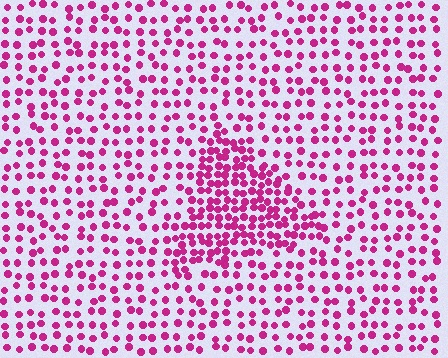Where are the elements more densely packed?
The elements are more densely packed inside the triangle boundary.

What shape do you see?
I see a triangle.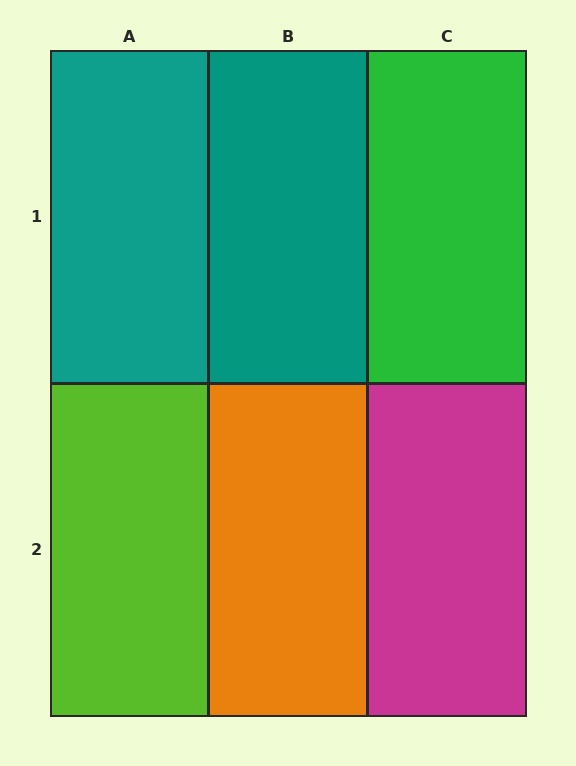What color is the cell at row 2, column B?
Orange.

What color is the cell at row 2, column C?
Magenta.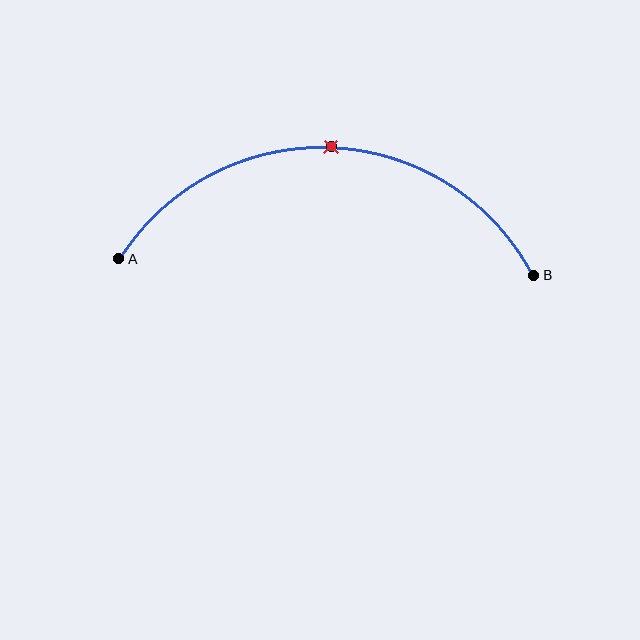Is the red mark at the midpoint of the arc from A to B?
Yes. The red mark lies on the arc at equal arc-length from both A and B — it is the arc midpoint.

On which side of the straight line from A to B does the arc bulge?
The arc bulges above the straight line connecting A and B.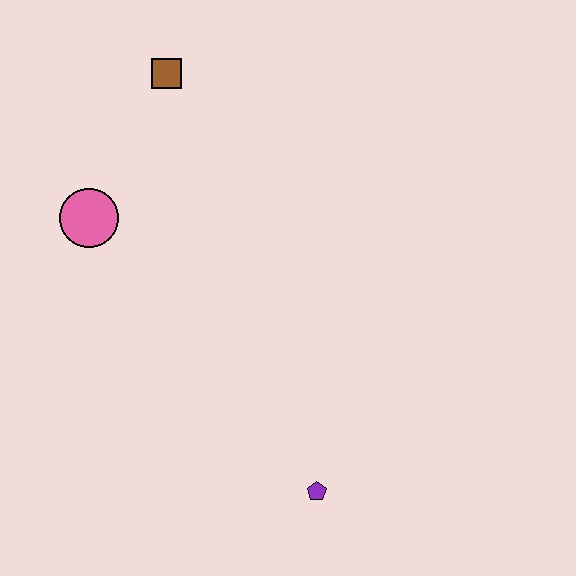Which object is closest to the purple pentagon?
The pink circle is closest to the purple pentagon.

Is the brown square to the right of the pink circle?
Yes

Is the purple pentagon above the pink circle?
No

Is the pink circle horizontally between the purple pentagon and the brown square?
No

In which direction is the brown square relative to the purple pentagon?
The brown square is above the purple pentagon.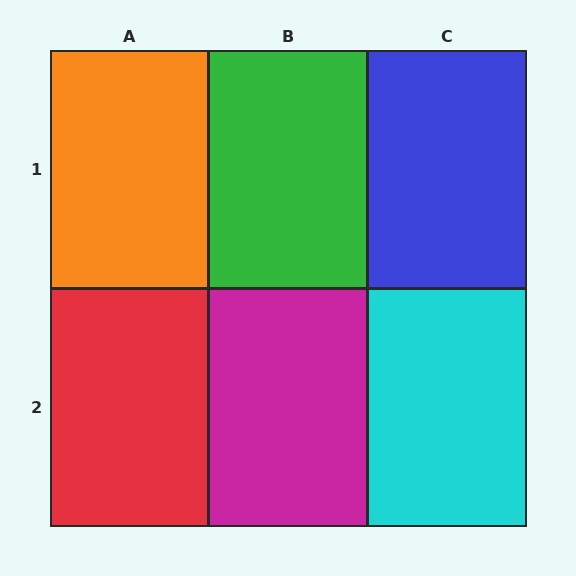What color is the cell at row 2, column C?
Cyan.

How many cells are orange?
1 cell is orange.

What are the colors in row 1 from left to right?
Orange, green, blue.